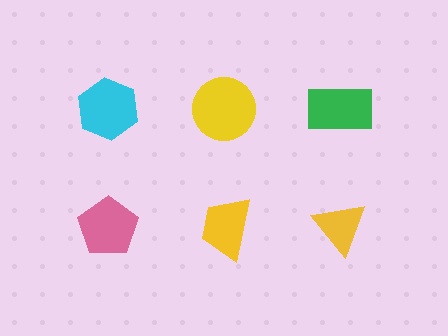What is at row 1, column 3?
A green rectangle.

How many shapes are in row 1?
3 shapes.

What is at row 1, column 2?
A yellow circle.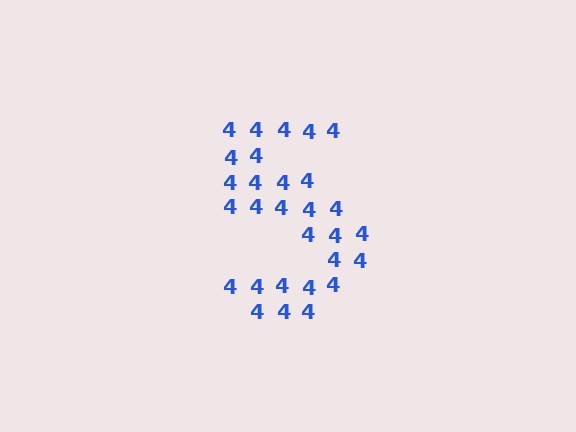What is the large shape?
The large shape is the digit 5.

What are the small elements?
The small elements are digit 4's.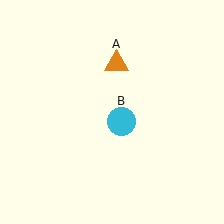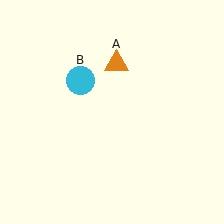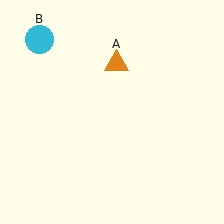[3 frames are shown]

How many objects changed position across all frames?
1 object changed position: cyan circle (object B).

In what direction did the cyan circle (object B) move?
The cyan circle (object B) moved up and to the left.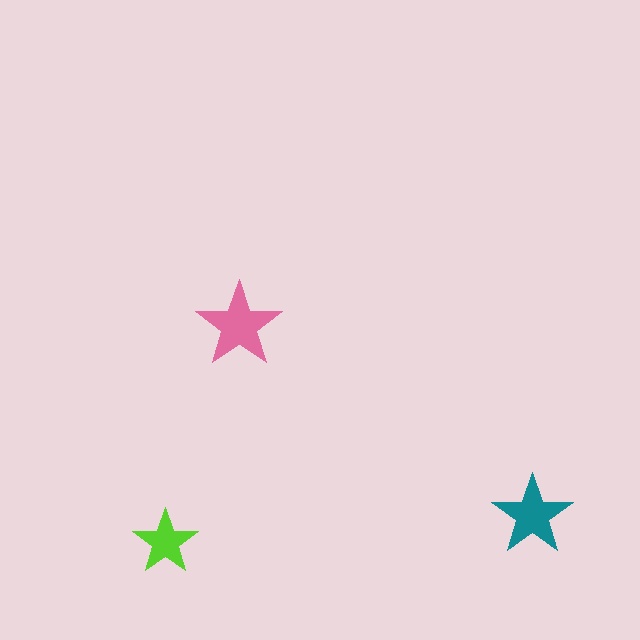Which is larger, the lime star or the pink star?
The pink one.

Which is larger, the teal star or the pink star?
The pink one.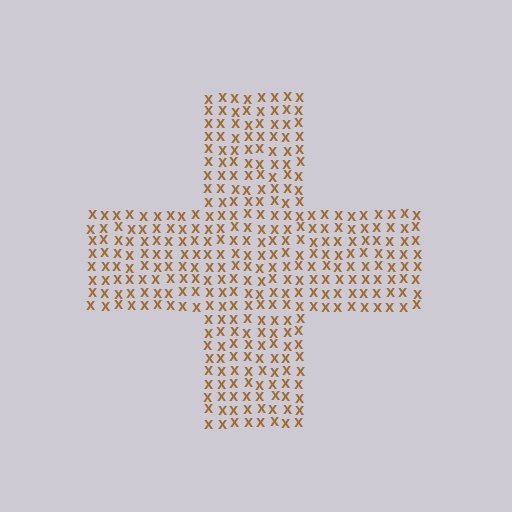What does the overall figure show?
The overall figure shows a cross.